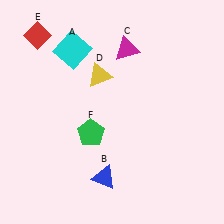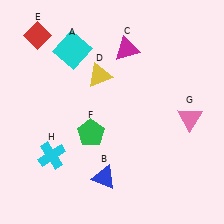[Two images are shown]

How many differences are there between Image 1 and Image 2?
There are 2 differences between the two images.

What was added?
A pink triangle (G), a cyan cross (H) were added in Image 2.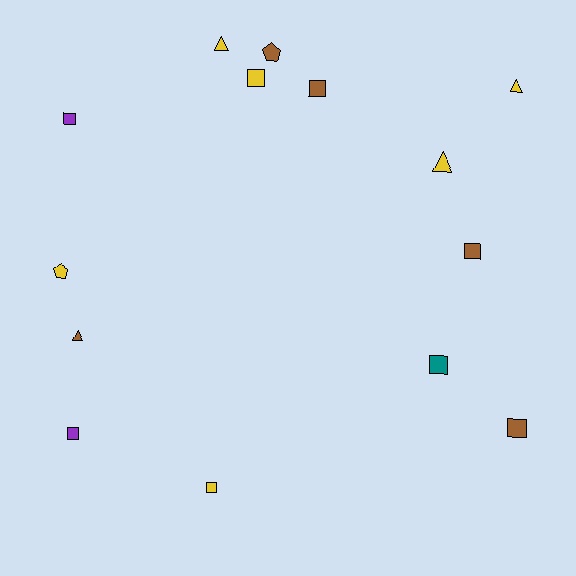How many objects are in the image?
There are 14 objects.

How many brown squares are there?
There are 3 brown squares.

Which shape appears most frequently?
Square, with 8 objects.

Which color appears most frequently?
Yellow, with 6 objects.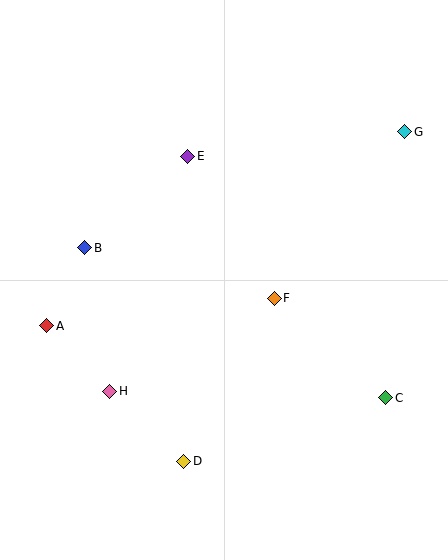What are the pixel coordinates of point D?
Point D is at (184, 461).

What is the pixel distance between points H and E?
The distance between H and E is 247 pixels.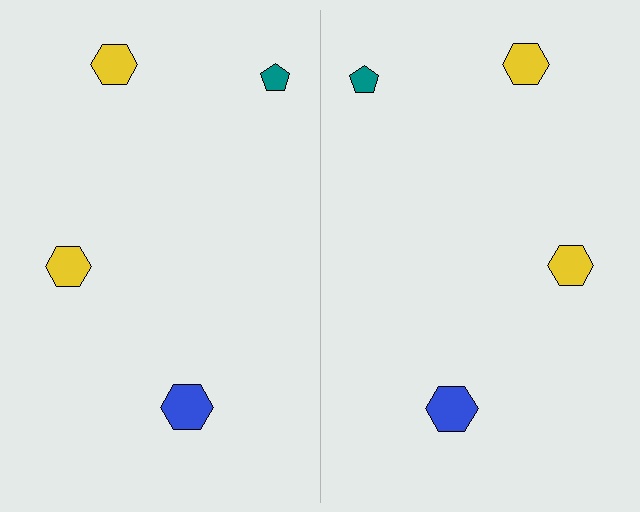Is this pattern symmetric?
Yes, this pattern has bilateral (reflection) symmetry.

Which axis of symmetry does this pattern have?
The pattern has a vertical axis of symmetry running through the center of the image.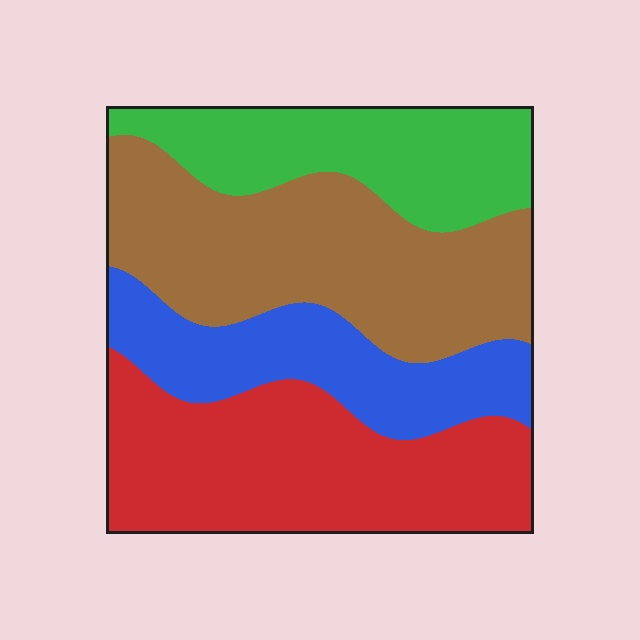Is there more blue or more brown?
Brown.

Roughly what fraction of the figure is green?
Green takes up about one fifth (1/5) of the figure.